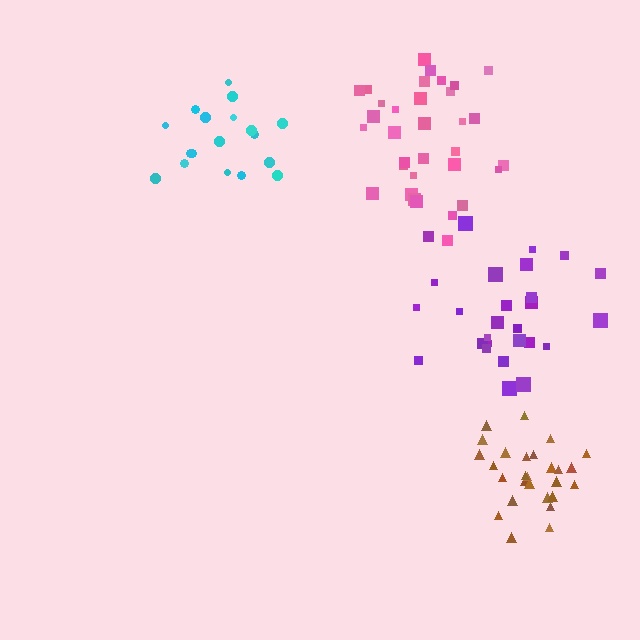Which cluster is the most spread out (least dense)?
Purple.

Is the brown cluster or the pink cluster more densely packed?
Brown.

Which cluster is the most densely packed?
Brown.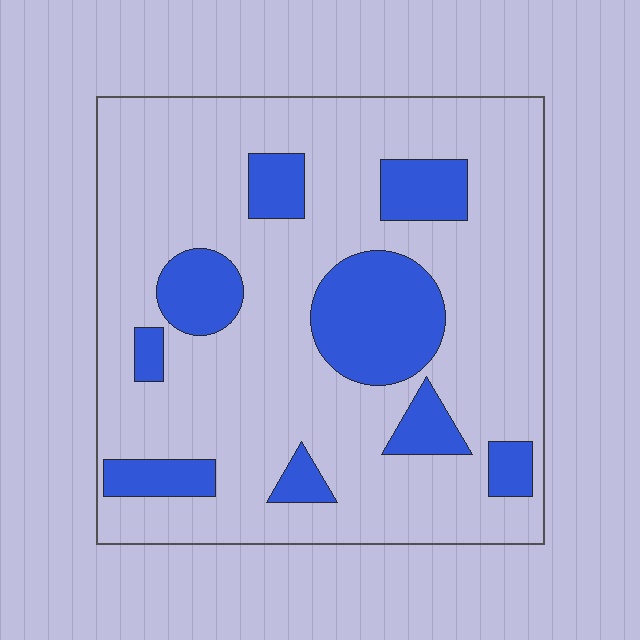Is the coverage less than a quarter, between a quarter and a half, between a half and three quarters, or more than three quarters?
Less than a quarter.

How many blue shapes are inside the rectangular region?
9.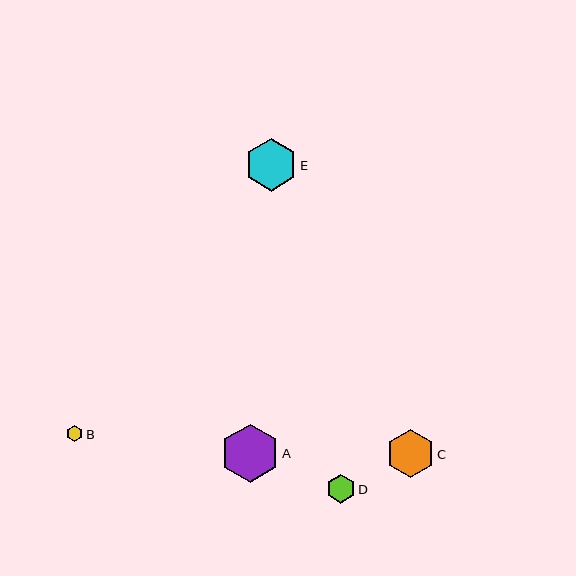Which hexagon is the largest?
Hexagon A is the largest with a size of approximately 58 pixels.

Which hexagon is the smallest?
Hexagon B is the smallest with a size of approximately 16 pixels.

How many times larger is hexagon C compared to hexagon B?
Hexagon C is approximately 3.0 times the size of hexagon B.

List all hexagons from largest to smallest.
From largest to smallest: A, E, C, D, B.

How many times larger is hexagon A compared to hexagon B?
Hexagon A is approximately 3.6 times the size of hexagon B.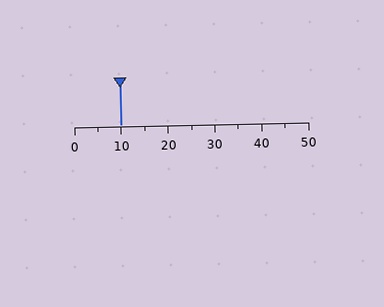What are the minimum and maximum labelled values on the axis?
The axis runs from 0 to 50.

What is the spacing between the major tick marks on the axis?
The major ticks are spaced 10 apart.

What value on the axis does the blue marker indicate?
The marker indicates approximately 10.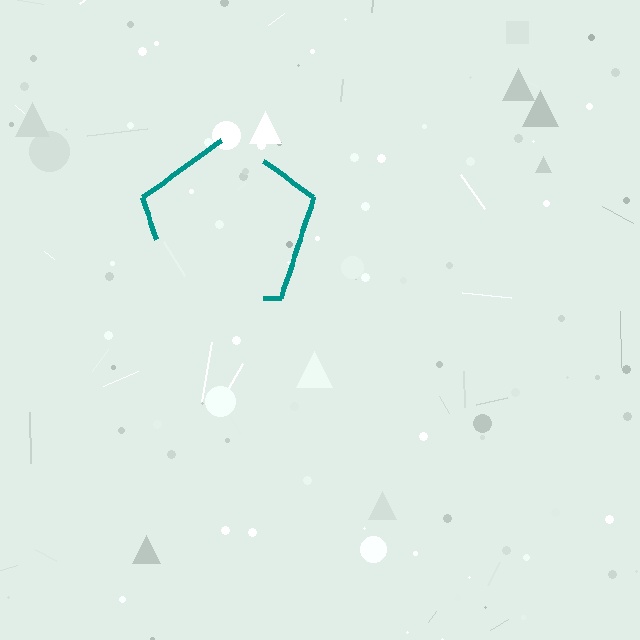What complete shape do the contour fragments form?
The contour fragments form a pentagon.